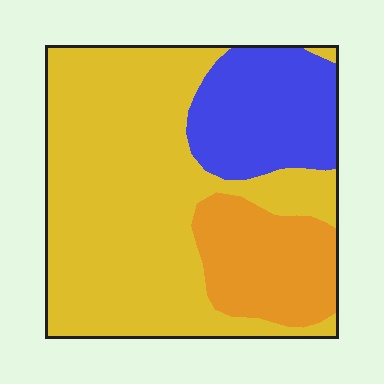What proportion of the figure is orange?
Orange takes up about one sixth (1/6) of the figure.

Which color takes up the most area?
Yellow, at roughly 60%.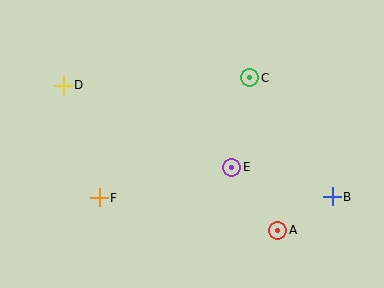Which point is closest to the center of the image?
Point E at (232, 167) is closest to the center.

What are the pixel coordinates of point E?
Point E is at (232, 167).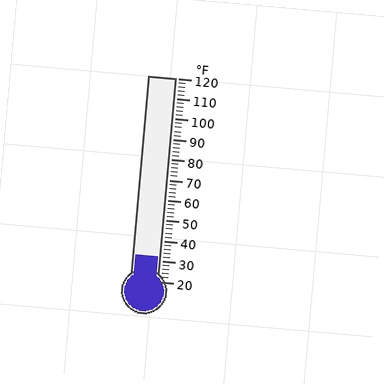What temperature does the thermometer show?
The thermometer shows approximately 32°F.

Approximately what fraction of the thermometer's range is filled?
The thermometer is filled to approximately 10% of its range.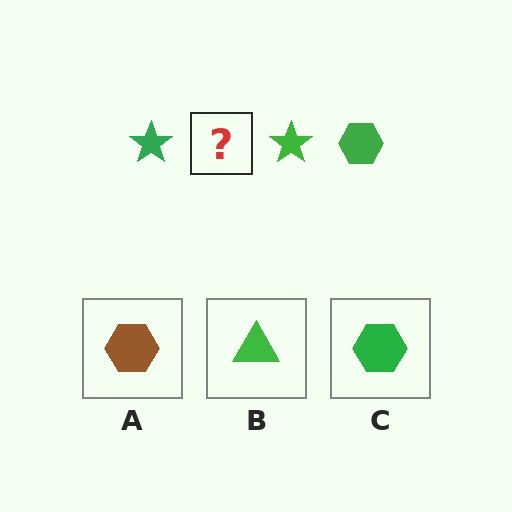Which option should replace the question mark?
Option C.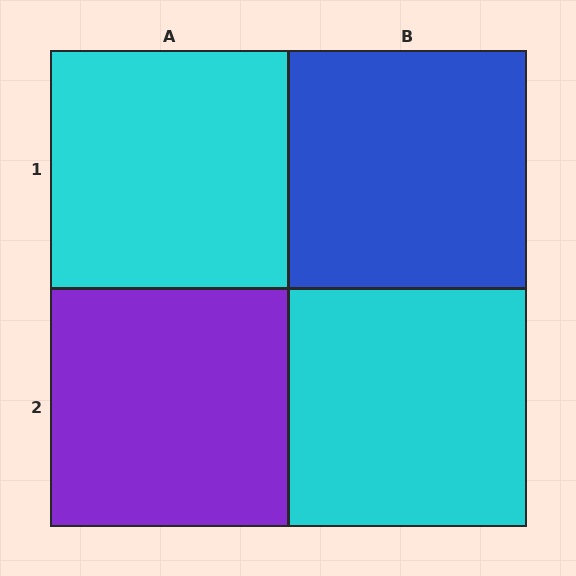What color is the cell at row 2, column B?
Cyan.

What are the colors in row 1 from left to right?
Cyan, blue.